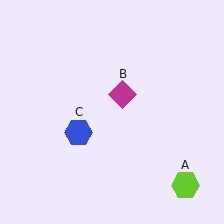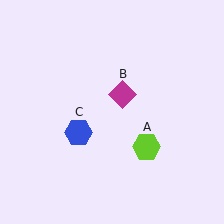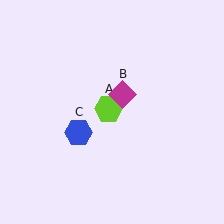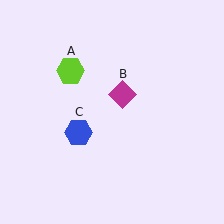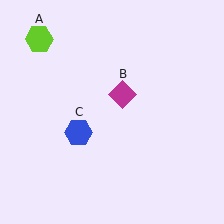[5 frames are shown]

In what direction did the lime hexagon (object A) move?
The lime hexagon (object A) moved up and to the left.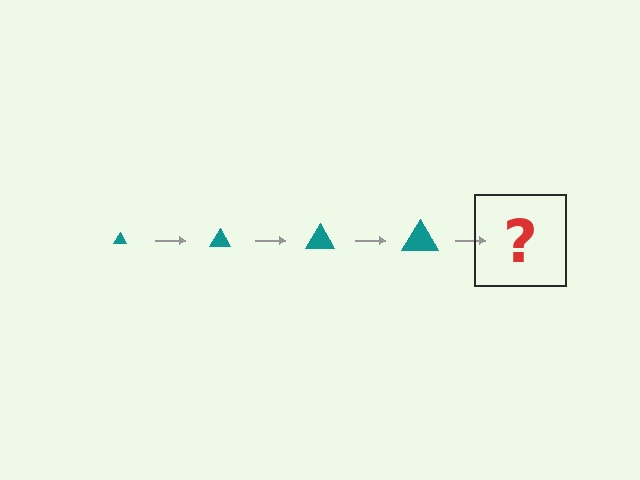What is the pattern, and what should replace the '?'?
The pattern is that the triangle gets progressively larger each step. The '?' should be a teal triangle, larger than the previous one.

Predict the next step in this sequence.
The next step is a teal triangle, larger than the previous one.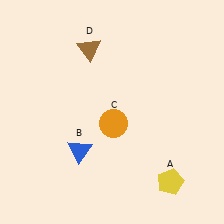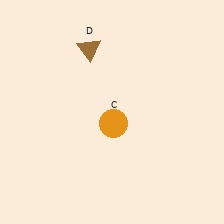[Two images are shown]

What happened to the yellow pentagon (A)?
The yellow pentagon (A) was removed in Image 2. It was in the bottom-right area of Image 1.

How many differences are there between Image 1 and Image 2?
There are 2 differences between the two images.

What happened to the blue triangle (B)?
The blue triangle (B) was removed in Image 2. It was in the bottom-left area of Image 1.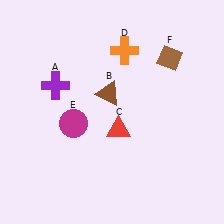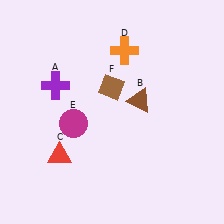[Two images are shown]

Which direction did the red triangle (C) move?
The red triangle (C) moved left.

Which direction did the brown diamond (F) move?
The brown diamond (F) moved left.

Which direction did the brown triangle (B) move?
The brown triangle (B) moved right.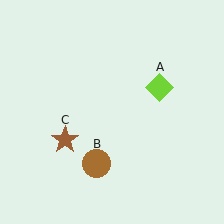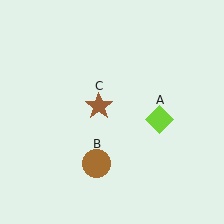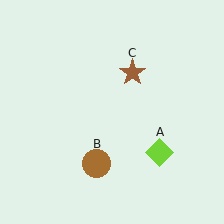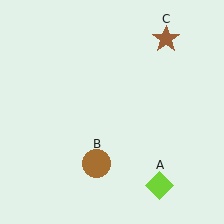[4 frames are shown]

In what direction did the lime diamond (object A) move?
The lime diamond (object A) moved down.